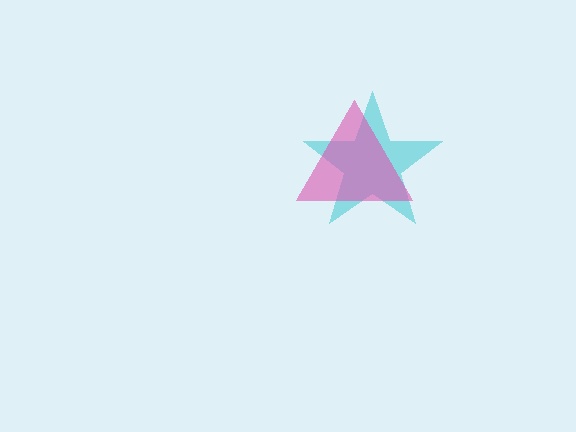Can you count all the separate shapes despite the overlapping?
Yes, there are 2 separate shapes.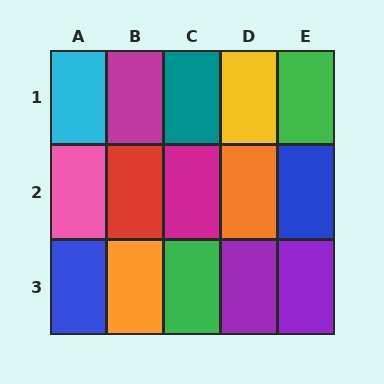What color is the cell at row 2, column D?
Orange.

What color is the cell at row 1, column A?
Cyan.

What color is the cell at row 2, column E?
Blue.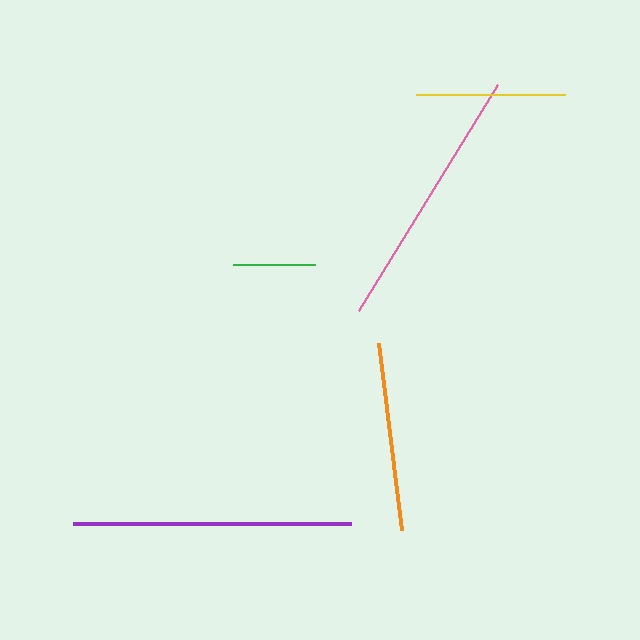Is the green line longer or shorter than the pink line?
The pink line is longer than the green line.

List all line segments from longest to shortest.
From longest to shortest: purple, pink, orange, yellow, green.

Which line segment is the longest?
The purple line is the longest at approximately 277 pixels.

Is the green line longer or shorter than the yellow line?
The yellow line is longer than the green line.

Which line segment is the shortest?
The green line is the shortest at approximately 81 pixels.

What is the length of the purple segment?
The purple segment is approximately 277 pixels long.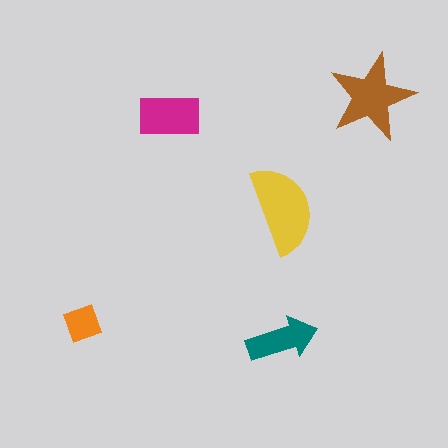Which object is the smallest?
The orange diamond.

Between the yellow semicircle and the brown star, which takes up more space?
The yellow semicircle.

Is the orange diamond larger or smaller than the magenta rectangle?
Smaller.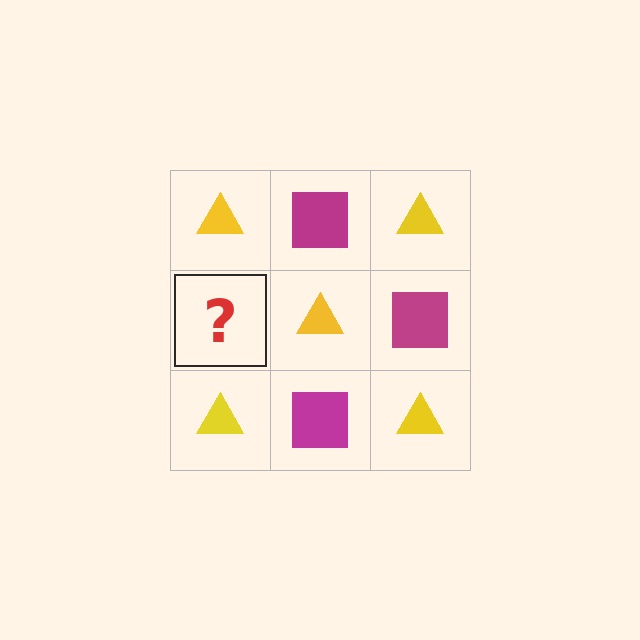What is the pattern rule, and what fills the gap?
The rule is that it alternates yellow triangle and magenta square in a checkerboard pattern. The gap should be filled with a magenta square.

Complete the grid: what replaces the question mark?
The question mark should be replaced with a magenta square.